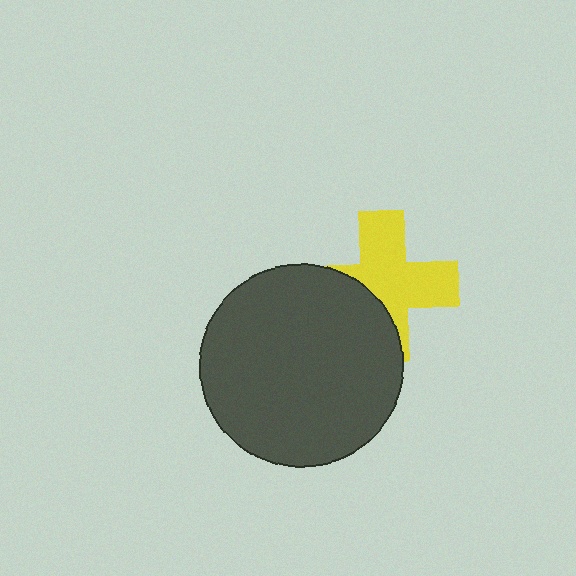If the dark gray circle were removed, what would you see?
You would see the complete yellow cross.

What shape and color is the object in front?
The object in front is a dark gray circle.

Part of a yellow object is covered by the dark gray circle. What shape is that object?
It is a cross.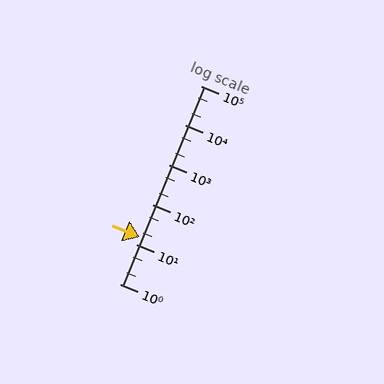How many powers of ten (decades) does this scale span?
The scale spans 5 decades, from 1 to 100000.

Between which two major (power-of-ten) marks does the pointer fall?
The pointer is between 10 and 100.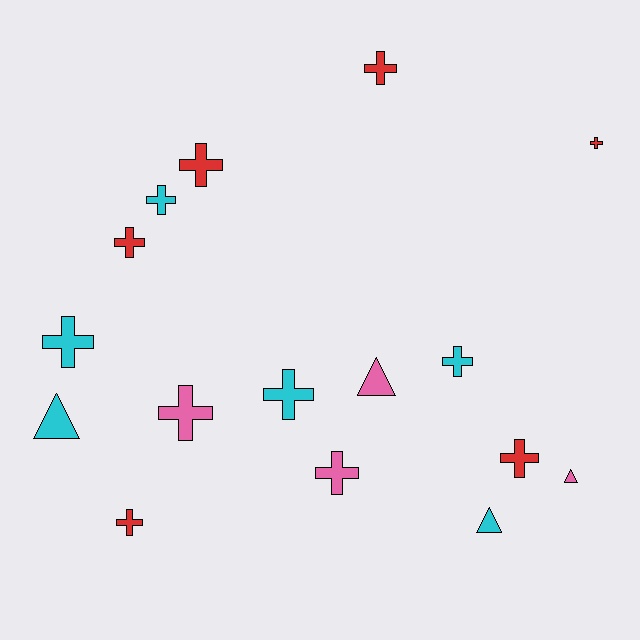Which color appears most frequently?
Cyan, with 6 objects.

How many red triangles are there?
There are no red triangles.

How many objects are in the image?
There are 16 objects.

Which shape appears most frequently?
Cross, with 12 objects.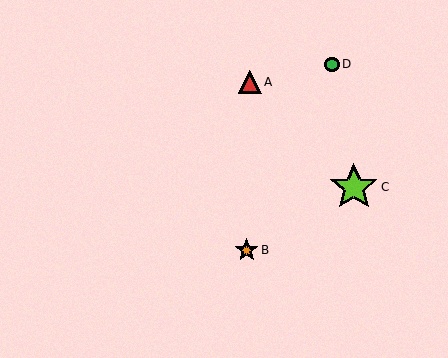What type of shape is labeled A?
Shape A is a red triangle.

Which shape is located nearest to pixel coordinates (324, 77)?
The green circle (labeled D) at (332, 65) is nearest to that location.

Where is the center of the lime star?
The center of the lime star is at (354, 187).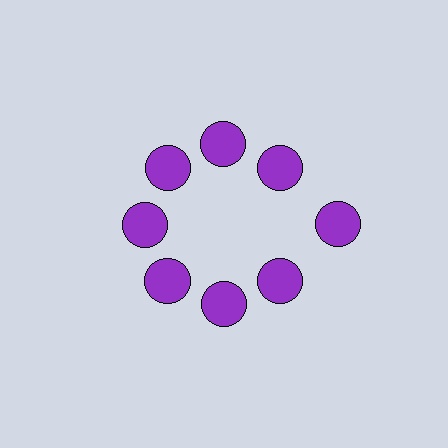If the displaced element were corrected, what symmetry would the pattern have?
It would have 8-fold rotational symmetry — the pattern would map onto itself every 45 degrees.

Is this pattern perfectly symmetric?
No. The 8 purple circles are arranged in a ring, but one element near the 3 o'clock position is pushed outward from the center, breaking the 8-fold rotational symmetry.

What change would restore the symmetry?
The symmetry would be restored by moving it inward, back onto the ring so that all 8 circles sit at equal angles and equal distance from the center.